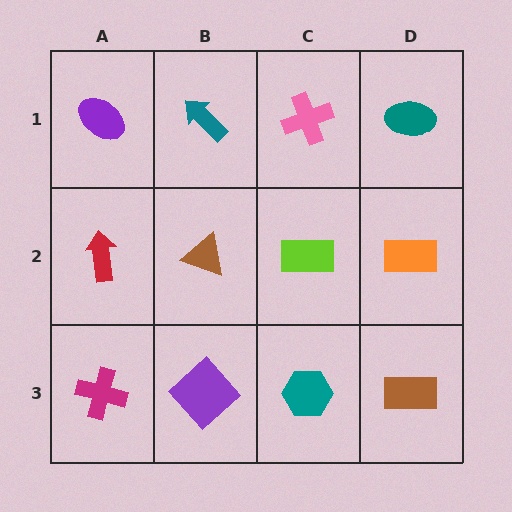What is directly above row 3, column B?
A brown triangle.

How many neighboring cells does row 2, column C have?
4.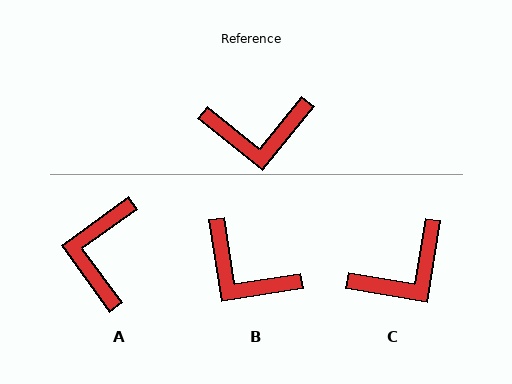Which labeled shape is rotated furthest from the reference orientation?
A, about 105 degrees away.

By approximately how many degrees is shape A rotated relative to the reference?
Approximately 105 degrees clockwise.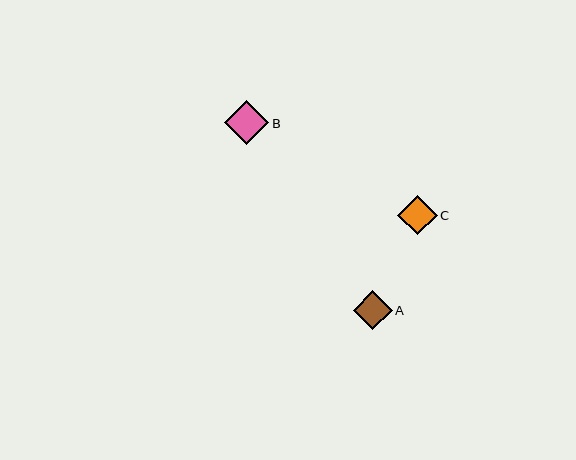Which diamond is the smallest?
Diamond A is the smallest with a size of approximately 39 pixels.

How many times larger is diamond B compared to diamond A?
Diamond B is approximately 1.1 times the size of diamond A.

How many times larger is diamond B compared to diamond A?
Diamond B is approximately 1.1 times the size of diamond A.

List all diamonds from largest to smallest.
From largest to smallest: B, C, A.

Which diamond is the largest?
Diamond B is the largest with a size of approximately 44 pixels.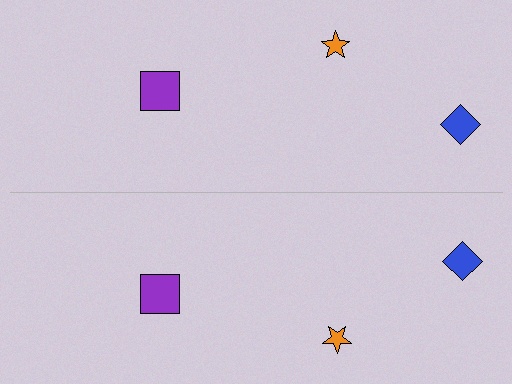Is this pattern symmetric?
Yes, this pattern has bilateral (reflection) symmetry.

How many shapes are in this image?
There are 6 shapes in this image.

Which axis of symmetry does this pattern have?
The pattern has a horizontal axis of symmetry running through the center of the image.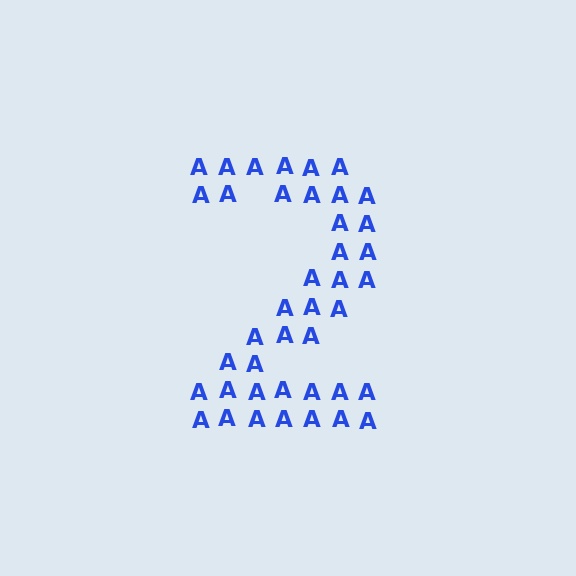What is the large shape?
The large shape is the digit 2.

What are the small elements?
The small elements are letter A's.